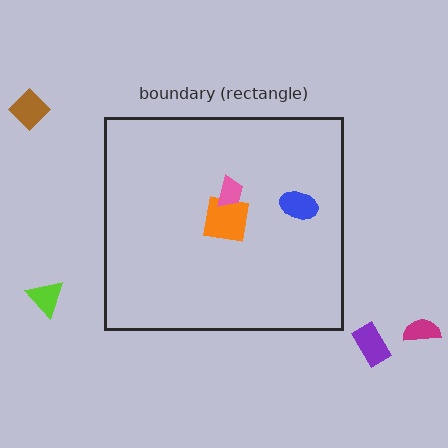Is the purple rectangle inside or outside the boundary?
Outside.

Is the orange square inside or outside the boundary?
Inside.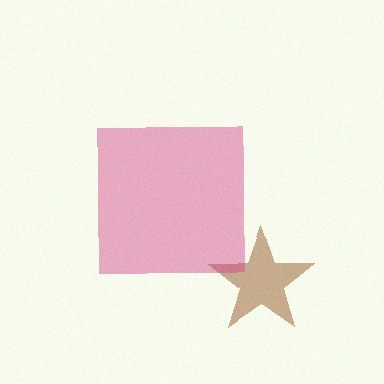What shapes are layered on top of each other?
The layered shapes are: a brown star, a magenta square.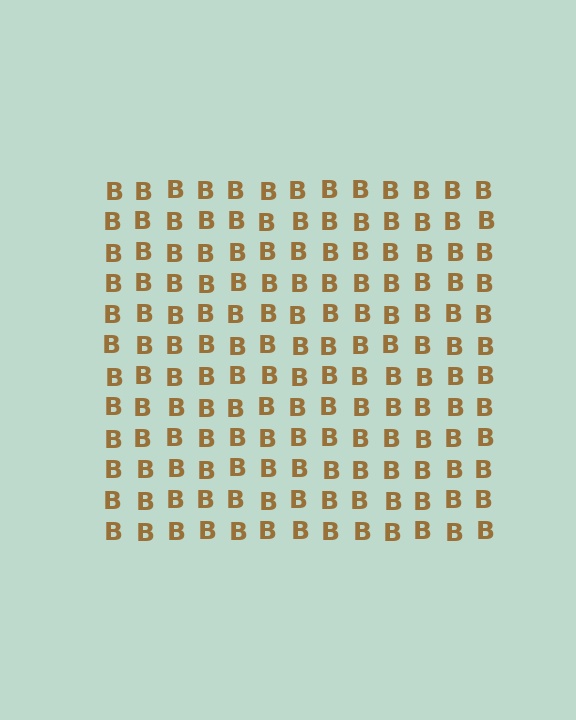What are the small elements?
The small elements are letter B's.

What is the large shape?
The large shape is a square.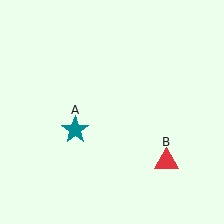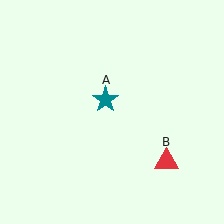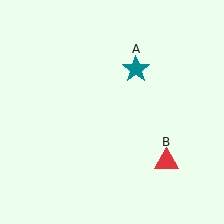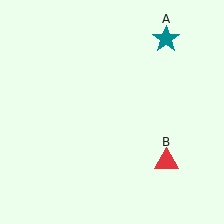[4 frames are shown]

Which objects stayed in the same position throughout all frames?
Red triangle (object B) remained stationary.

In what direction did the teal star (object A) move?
The teal star (object A) moved up and to the right.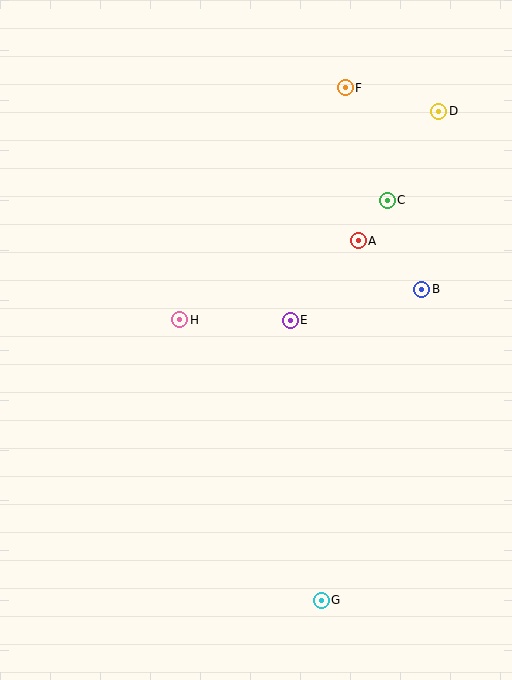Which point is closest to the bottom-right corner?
Point G is closest to the bottom-right corner.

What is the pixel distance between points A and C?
The distance between A and C is 50 pixels.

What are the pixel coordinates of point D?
Point D is at (439, 111).